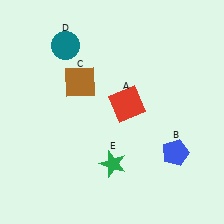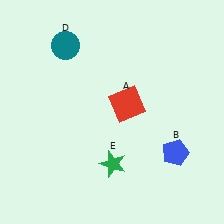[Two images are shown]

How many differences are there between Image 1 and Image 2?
There is 1 difference between the two images.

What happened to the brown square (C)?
The brown square (C) was removed in Image 2. It was in the top-left area of Image 1.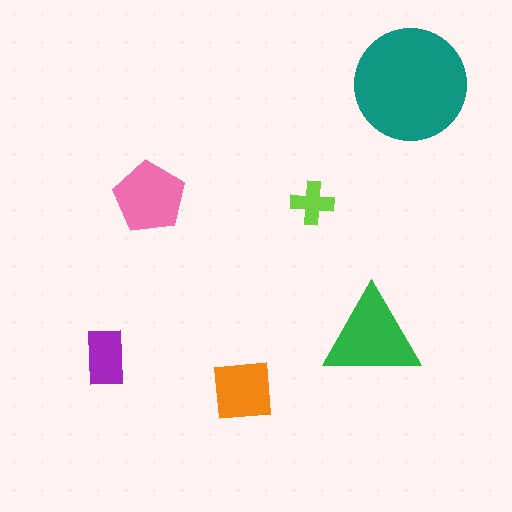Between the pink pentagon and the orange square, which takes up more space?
The pink pentagon.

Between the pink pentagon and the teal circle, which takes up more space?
The teal circle.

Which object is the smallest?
The lime cross.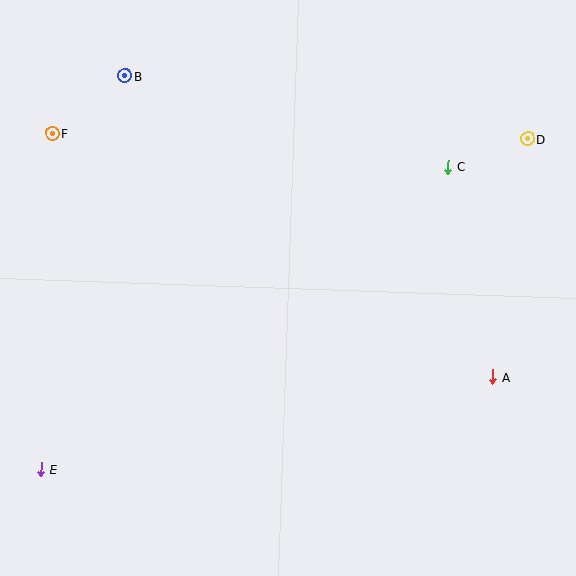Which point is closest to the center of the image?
Point C at (448, 167) is closest to the center.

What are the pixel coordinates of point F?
Point F is at (53, 133).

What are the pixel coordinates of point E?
Point E is at (41, 469).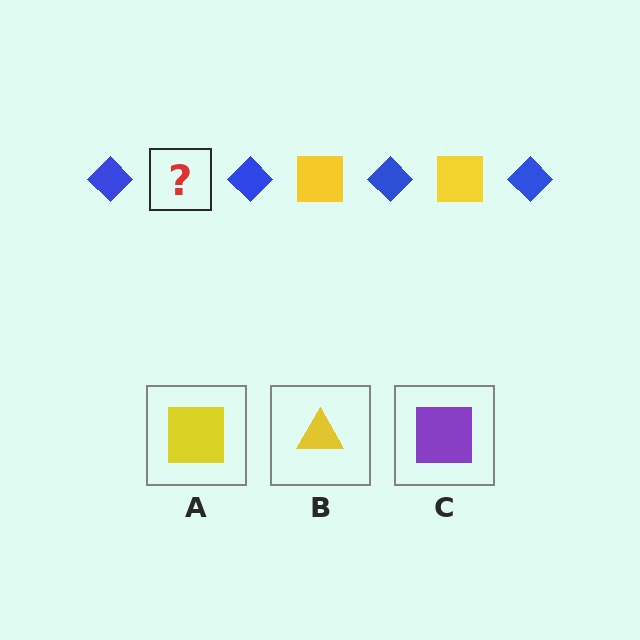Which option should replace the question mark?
Option A.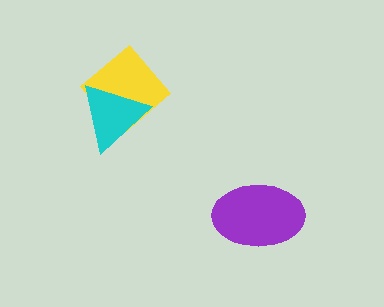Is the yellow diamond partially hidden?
Yes, it is partially covered by another shape.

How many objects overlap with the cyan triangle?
1 object overlaps with the cyan triangle.